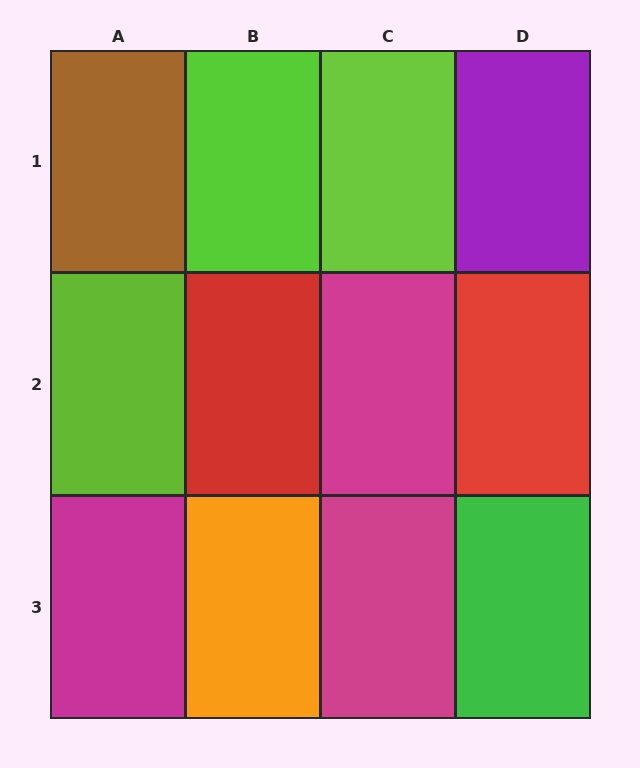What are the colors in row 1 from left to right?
Brown, lime, lime, purple.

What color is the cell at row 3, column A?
Magenta.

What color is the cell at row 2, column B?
Red.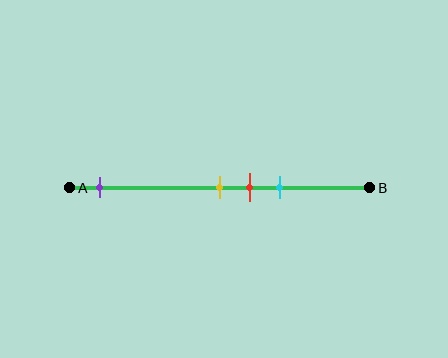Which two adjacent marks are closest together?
The yellow and red marks are the closest adjacent pair.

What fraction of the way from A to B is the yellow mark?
The yellow mark is approximately 50% (0.5) of the way from A to B.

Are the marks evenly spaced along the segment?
No, the marks are not evenly spaced.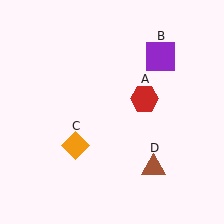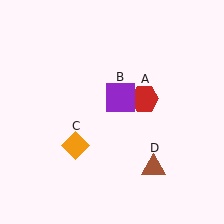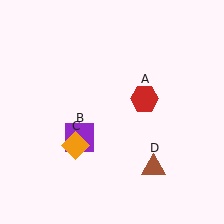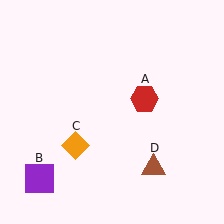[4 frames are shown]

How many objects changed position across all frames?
1 object changed position: purple square (object B).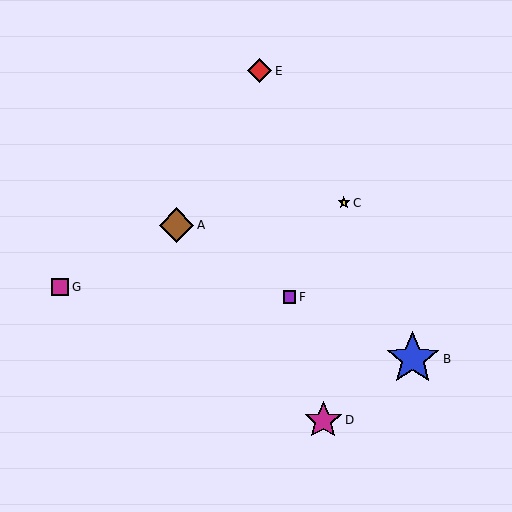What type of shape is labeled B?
Shape B is a blue star.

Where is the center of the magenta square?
The center of the magenta square is at (60, 287).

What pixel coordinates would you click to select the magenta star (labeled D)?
Click at (323, 420) to select the magenta star D.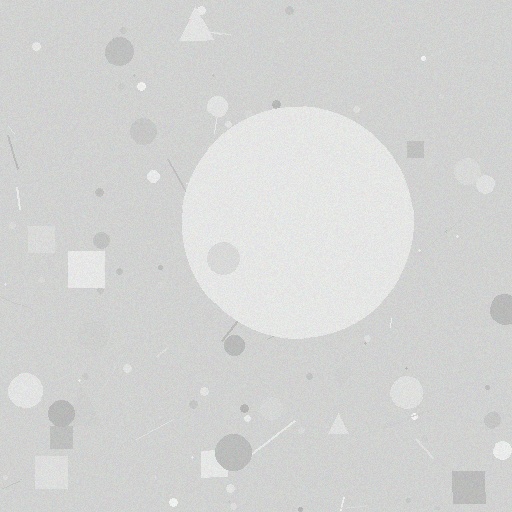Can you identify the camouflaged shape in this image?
The camouflaged shape is a circle.